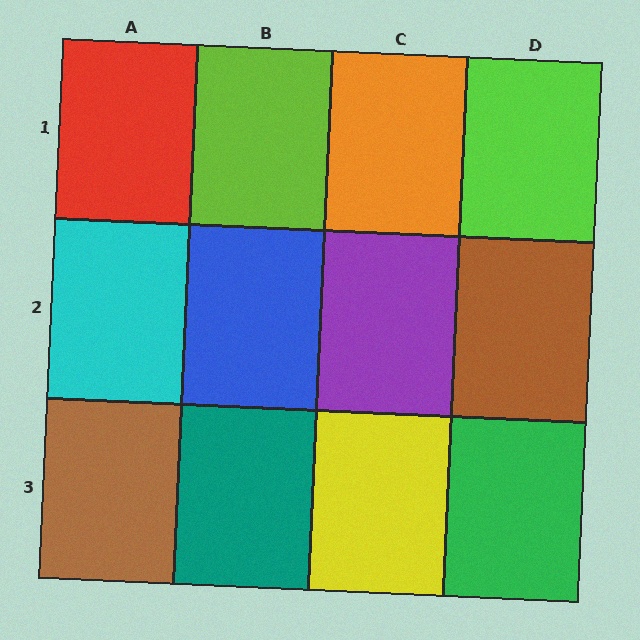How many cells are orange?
1 cell is orange.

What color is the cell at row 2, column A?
Cyan.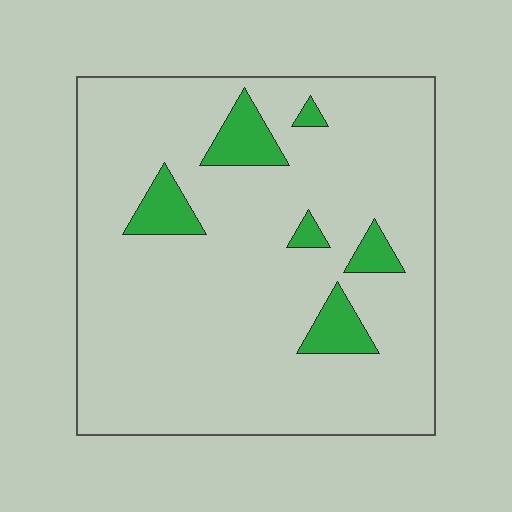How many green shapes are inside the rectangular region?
6.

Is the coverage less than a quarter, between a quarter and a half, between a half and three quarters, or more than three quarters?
Less than a quarter.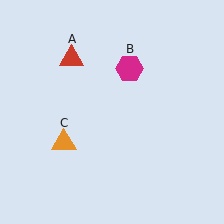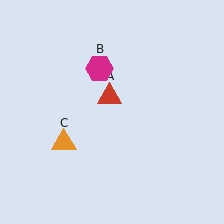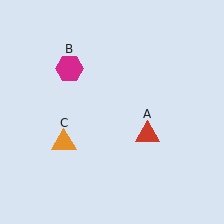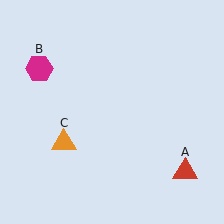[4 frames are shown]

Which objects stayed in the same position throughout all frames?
Orange triangle (object C) remained stationary.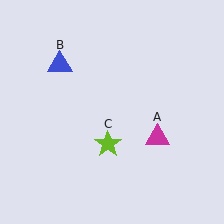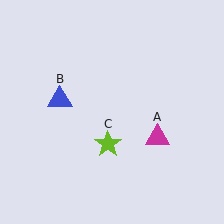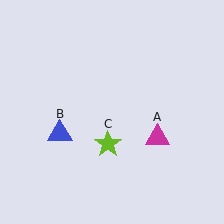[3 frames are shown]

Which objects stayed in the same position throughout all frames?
Magenta triangle (object A) and lime star (object C) remained stationary.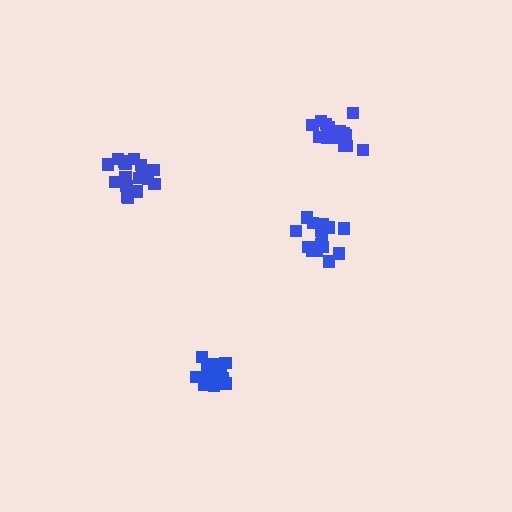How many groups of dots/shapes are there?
There are 4 groups.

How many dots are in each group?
Group 1: 16 dots, Group 2: 17 dots, Group 3: 19 dots, Group 4: 19 dots (71 total).